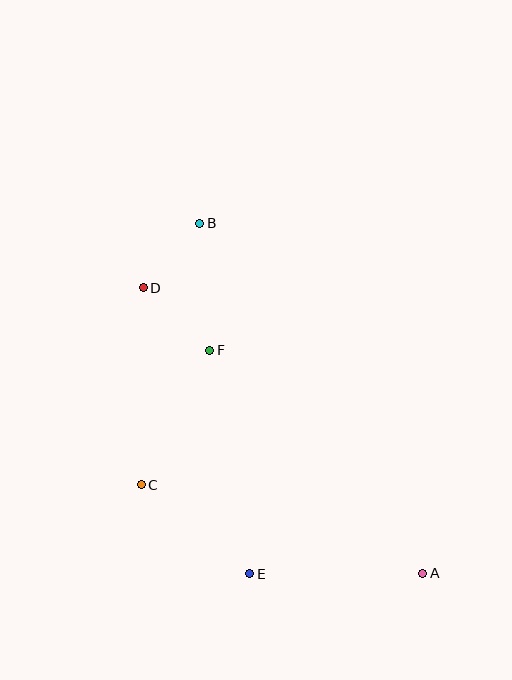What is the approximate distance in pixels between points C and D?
The distance between C and D is approximately 197 pixels.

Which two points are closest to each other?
Points B and D are closest to each other.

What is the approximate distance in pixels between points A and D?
The distance between A and D is approximately 400 pixels.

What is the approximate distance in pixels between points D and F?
The distance between D and F is approximately 92 pixels.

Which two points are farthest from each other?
Points A and B are farthest from each other.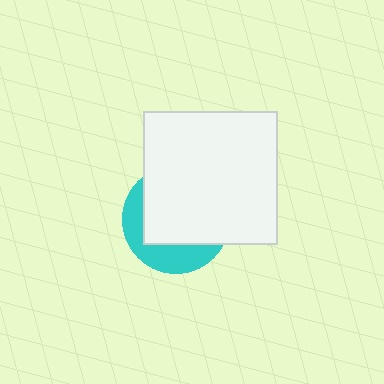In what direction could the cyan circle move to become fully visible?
The cyan circle could move toward the lower-left. That would shift it out from behind the white square entirely.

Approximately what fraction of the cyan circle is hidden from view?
Roughly 67% of the cyan circle is hidden behind the white square.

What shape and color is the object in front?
The object in front is a white square.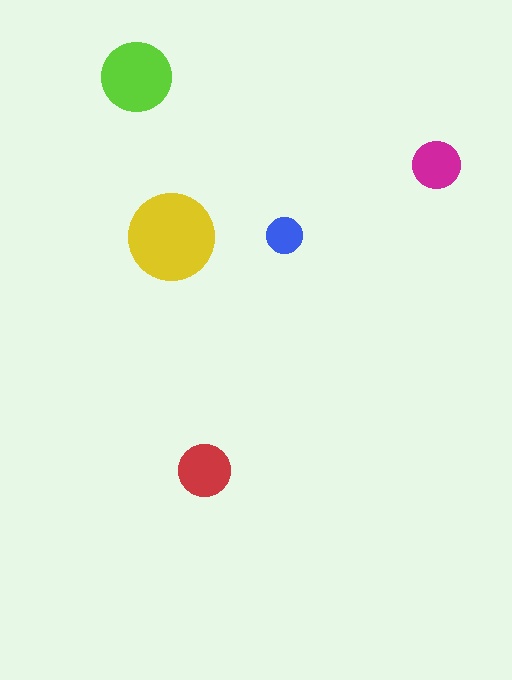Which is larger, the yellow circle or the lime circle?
The yellow one.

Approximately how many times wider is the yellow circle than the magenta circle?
About 2 times wider.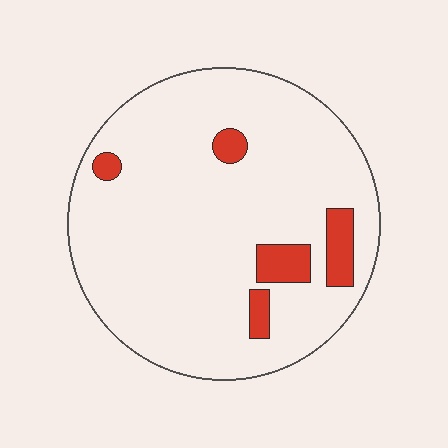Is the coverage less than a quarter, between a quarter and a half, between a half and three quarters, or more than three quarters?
Less than a quarter.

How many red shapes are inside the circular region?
5.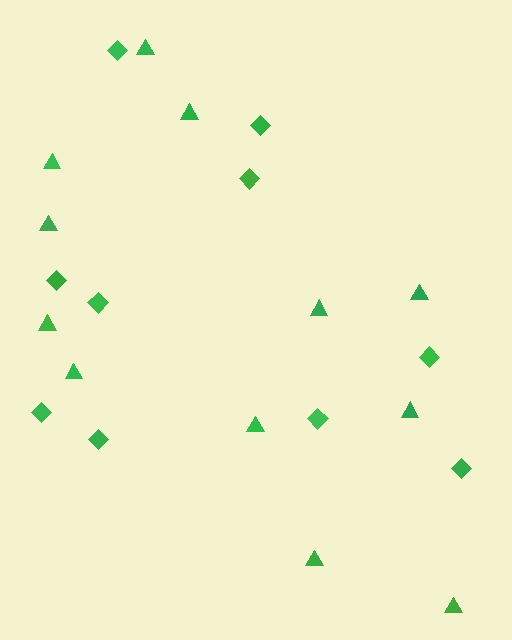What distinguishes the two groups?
There are 2 groups: one group of triangles (12) and one group of diamonds (10).